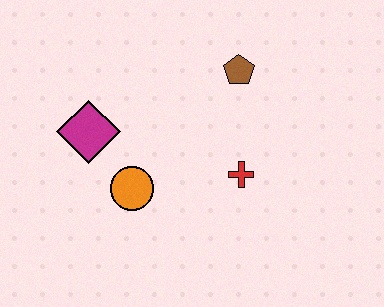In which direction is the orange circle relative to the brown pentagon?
The orange circle is below the brown pentagon.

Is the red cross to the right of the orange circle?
Yes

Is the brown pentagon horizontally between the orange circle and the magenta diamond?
No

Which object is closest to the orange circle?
The magenta diamond is closest to the orange circle.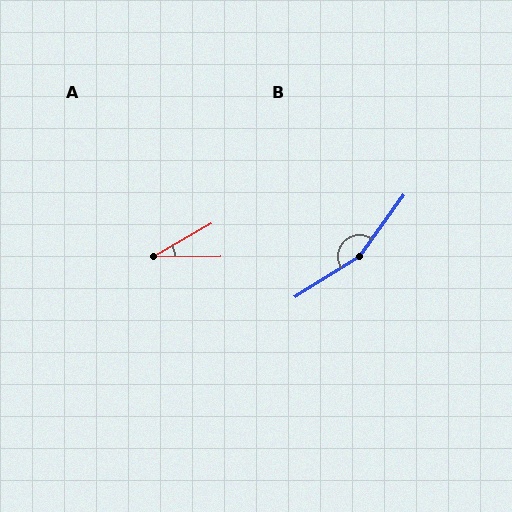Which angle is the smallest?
A, at approximately 30 degrees.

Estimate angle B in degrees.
Approximately 158 degrees.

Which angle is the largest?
B, at approximately 158 degrees.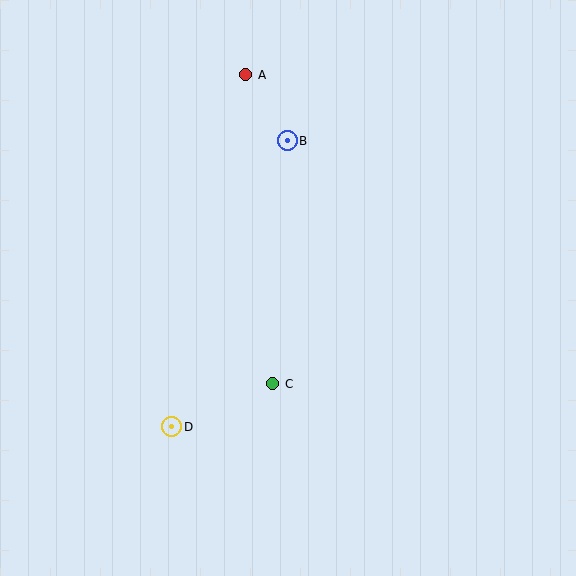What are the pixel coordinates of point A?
Point A is at (246, 75).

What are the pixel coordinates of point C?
Point C is at (273, 384).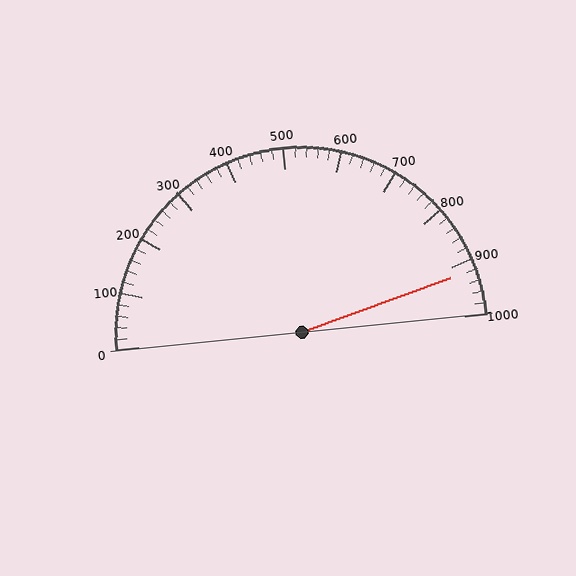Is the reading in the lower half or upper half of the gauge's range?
The reading is in the upper half of the range (0 to 1000).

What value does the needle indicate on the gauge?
The needle indicates approximately 920.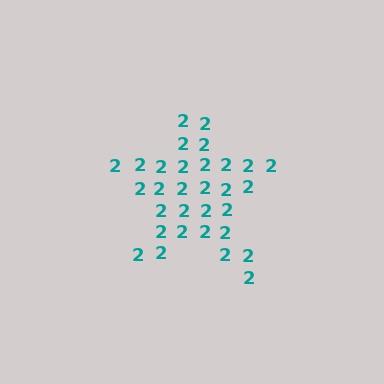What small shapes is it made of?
It is made of small digit 2's.